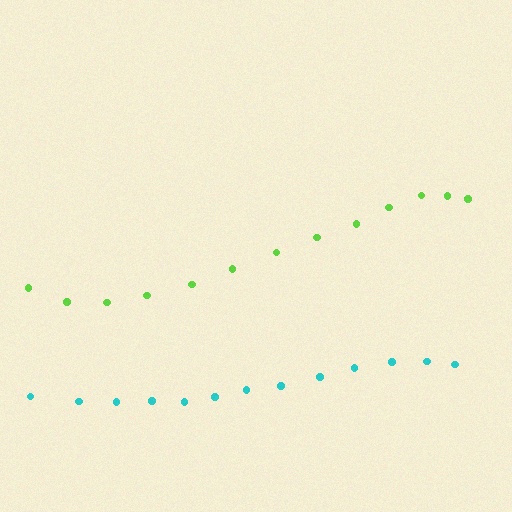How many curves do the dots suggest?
There are 2 distinct paths.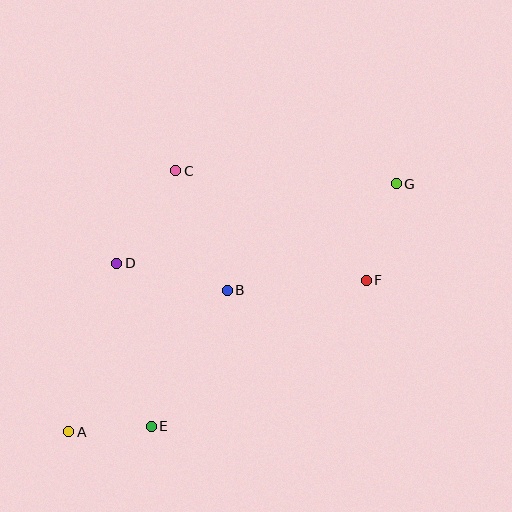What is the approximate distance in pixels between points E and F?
The distance between E and F is approximately 260 pixels.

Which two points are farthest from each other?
Points A and G are farthest from each other.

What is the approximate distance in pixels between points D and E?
The distance between D and E is approximately 166 pixels.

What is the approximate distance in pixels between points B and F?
The distance between B and F is approximately 139 pixels.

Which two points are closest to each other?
Points A and E are closest to each other.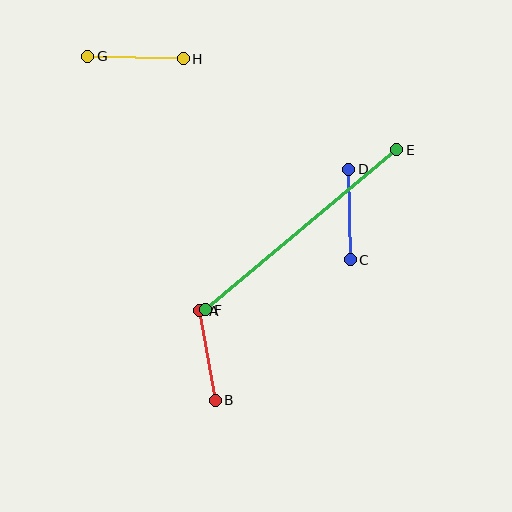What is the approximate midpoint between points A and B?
The midpoint is at approximately (208, 355) pixels.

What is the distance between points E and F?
The distance is approximately 249 pixels.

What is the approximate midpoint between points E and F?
The midpoint is at approximately (301, 230) pixels.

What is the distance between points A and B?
The distance is approximately 91 pixels.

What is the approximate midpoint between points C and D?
The midpoint is at approximately (350, 215) pixels.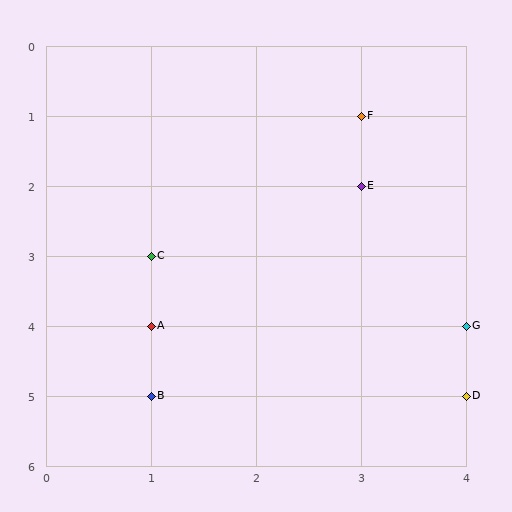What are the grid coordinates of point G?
Point G is at grid coordinates (4, 4).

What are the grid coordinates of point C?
Point C is at grid coordinates (1, 3).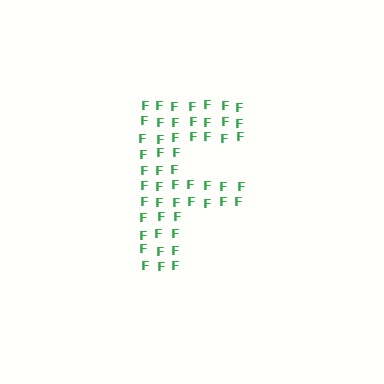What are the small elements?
The small elements are letter F's.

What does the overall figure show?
The overall figure shows the letter F.